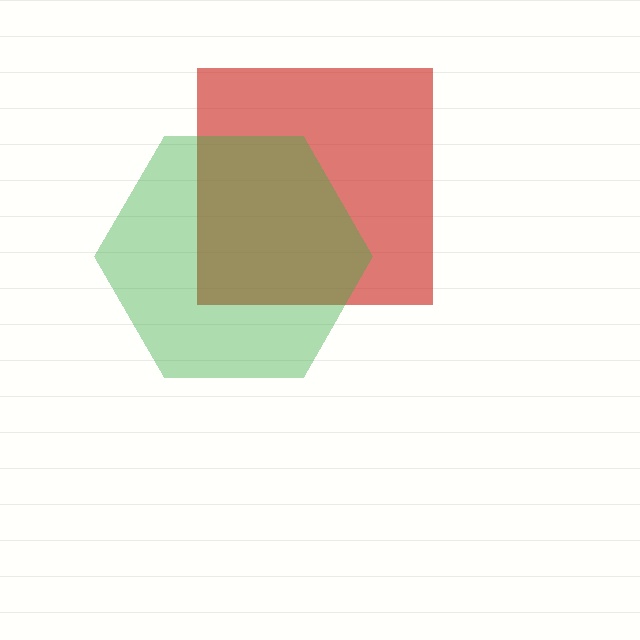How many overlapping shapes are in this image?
There are 2 overlapping shapes in the image.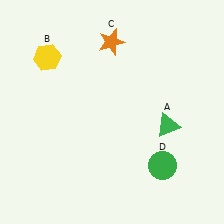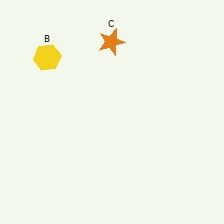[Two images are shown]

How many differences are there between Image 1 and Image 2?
There are 2 differences between the two images.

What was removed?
The green circle (D), the green triangle (A) were removed in Image 2.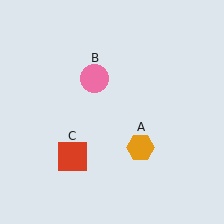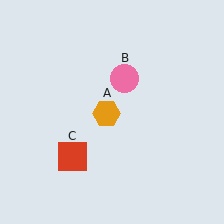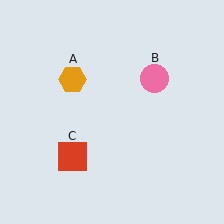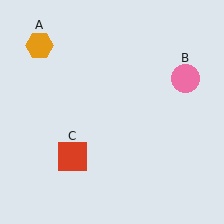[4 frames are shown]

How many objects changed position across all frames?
2 objects changed position: orange hexagon (object A), pink circle (object B).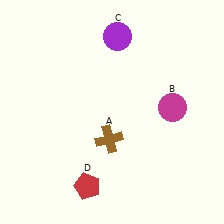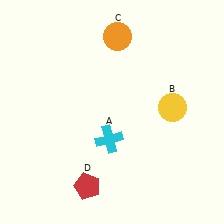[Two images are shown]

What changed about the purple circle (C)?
In Image 1, C is purple. In Image 2, it changed to orange.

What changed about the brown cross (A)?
In Image 1, A is brown. In Image 2, it changed to cyan.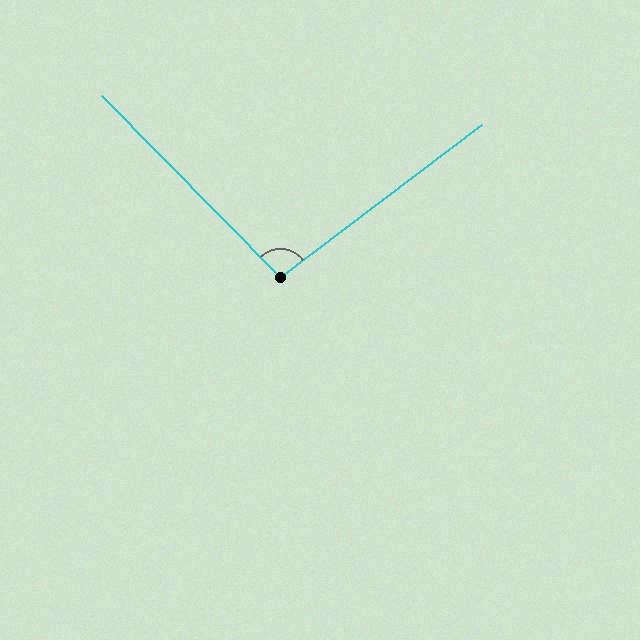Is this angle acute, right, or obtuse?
It is obtuse.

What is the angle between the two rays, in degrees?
Approximately 98 degrees.